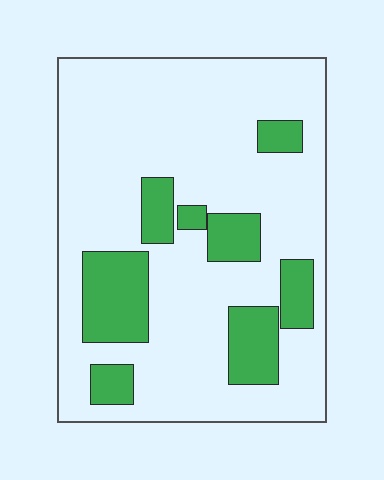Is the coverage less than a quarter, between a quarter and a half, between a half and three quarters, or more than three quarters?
Less than a quarter.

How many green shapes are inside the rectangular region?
8.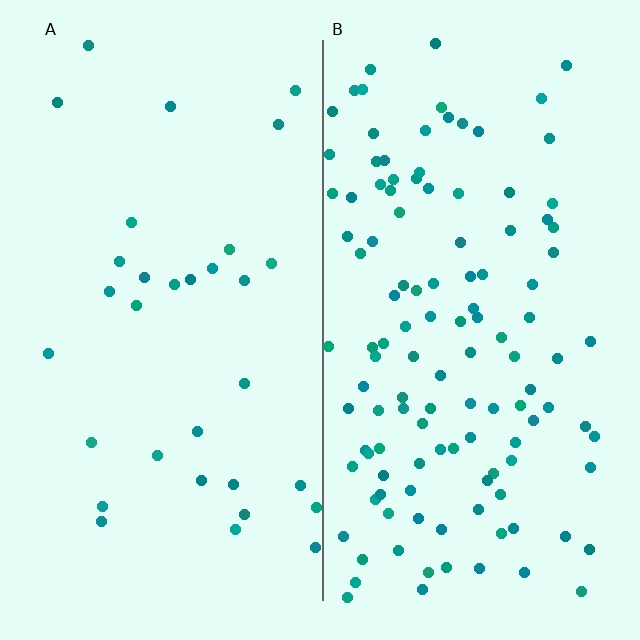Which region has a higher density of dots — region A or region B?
B (the right).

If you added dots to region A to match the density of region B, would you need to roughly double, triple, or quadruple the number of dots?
Approximately quadruple.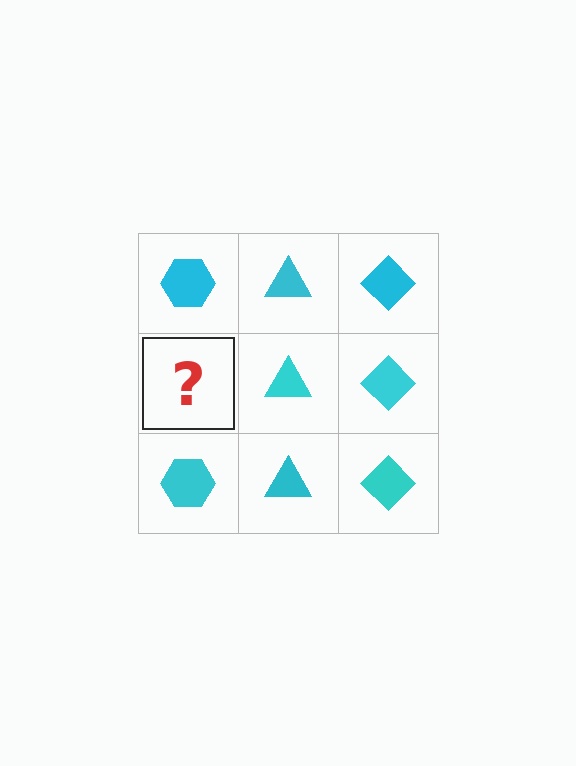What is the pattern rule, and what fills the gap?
The rule is that each column has a consistent shape. The gap should be filled with a cyan hexagon.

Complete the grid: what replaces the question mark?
The question mark should be replaced with a cyan hexagon.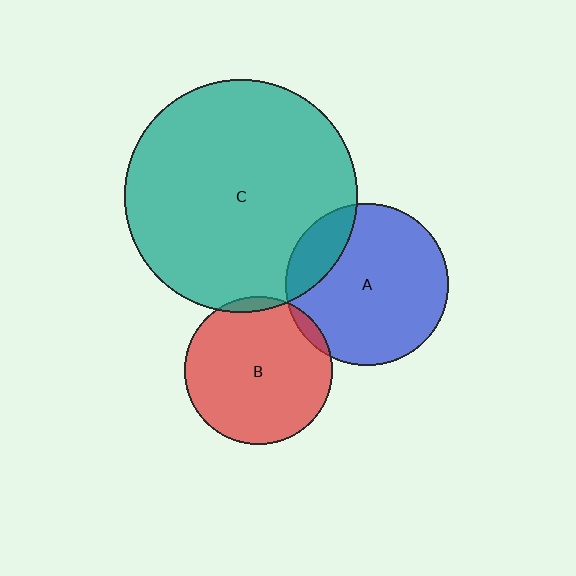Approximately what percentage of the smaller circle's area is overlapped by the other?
Approximately 5%.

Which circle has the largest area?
Circle C (teal).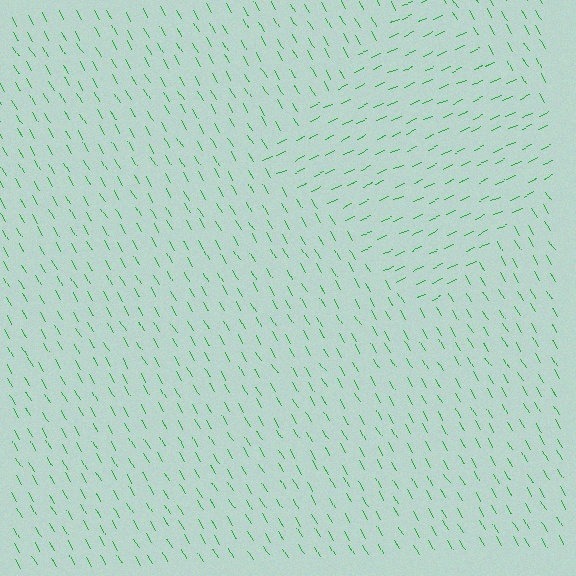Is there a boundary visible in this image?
Yes, there is a texture boundary formed by a change in line orientation.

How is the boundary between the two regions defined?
The boundary is defined purely by a change in line orientation (approximately 84 degrees difference). All lines are the same color and thickness.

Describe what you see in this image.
The image is filled with small green line segments. A diamond region in the image has lines oriented differently from the surrounding lines, creating a visible texture boundary.